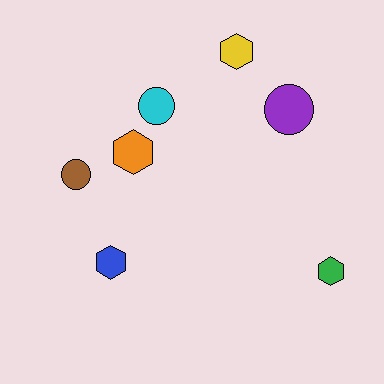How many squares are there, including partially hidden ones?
There are no squares.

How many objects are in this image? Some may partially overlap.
There are 7 objects.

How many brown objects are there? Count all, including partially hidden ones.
There is 1 brown object.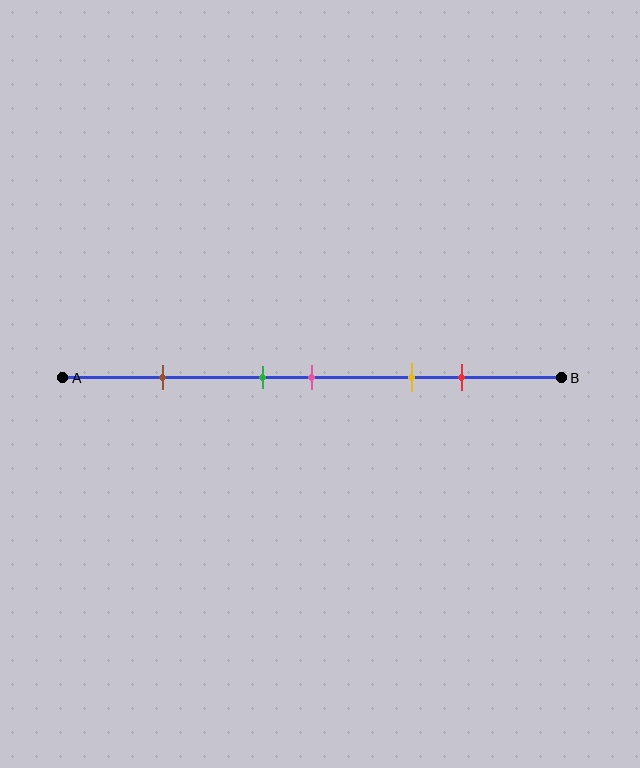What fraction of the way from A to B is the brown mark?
The brown mark is approximately 20% (0.2) of the way from A to B.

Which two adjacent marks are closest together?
The green and pink marks are the closest adjacent pair.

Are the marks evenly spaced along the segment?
No, the marks are not evenly spaced.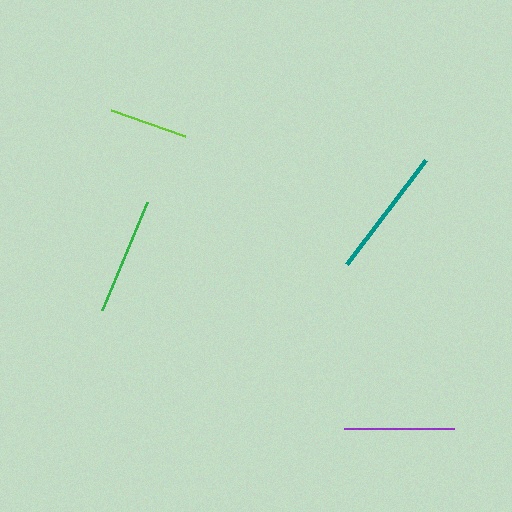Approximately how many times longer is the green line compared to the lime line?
The green line is approximately 1.5 times the length of the lime line.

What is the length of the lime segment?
The lime segment is approximately 79 pixels long.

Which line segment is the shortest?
The lime line is the shortest at approximately 79 pixels.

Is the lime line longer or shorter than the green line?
The green line is longer than the lime line.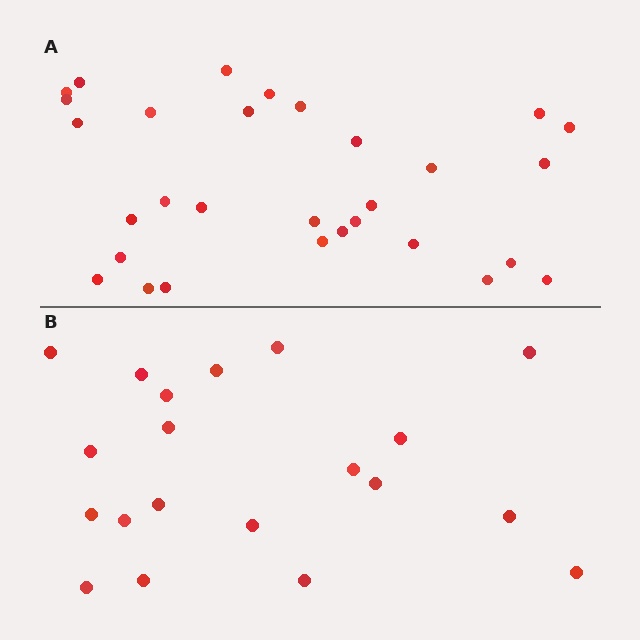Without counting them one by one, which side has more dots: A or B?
Region A (the top region) has more dots.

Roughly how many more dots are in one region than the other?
Region A has roughly 10 or so more dots than region B.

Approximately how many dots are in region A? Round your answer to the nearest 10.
About 30 dots.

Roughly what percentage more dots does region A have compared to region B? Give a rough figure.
About 50% more.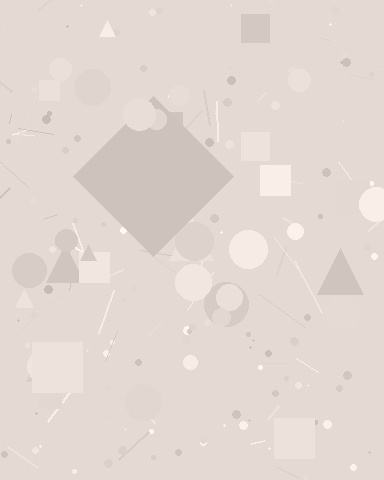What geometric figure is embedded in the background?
A diamond is embedded in the background.